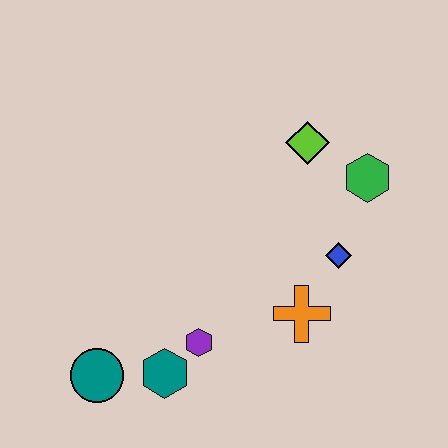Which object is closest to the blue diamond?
The orange cross is closest to the blue diamond.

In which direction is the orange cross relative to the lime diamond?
The orange cross is below the lime diamond.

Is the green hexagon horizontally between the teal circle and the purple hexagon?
No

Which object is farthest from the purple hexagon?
The green hexagon is farthest from the purple hexagon.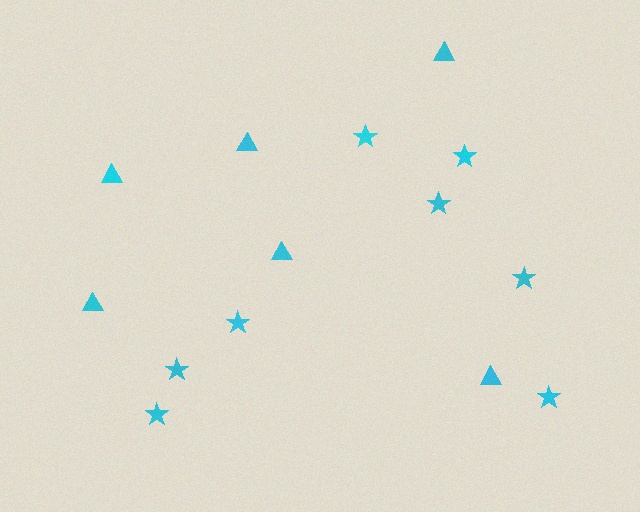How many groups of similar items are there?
There are 2 groups: one group of triangles (6) and one group of stars (8).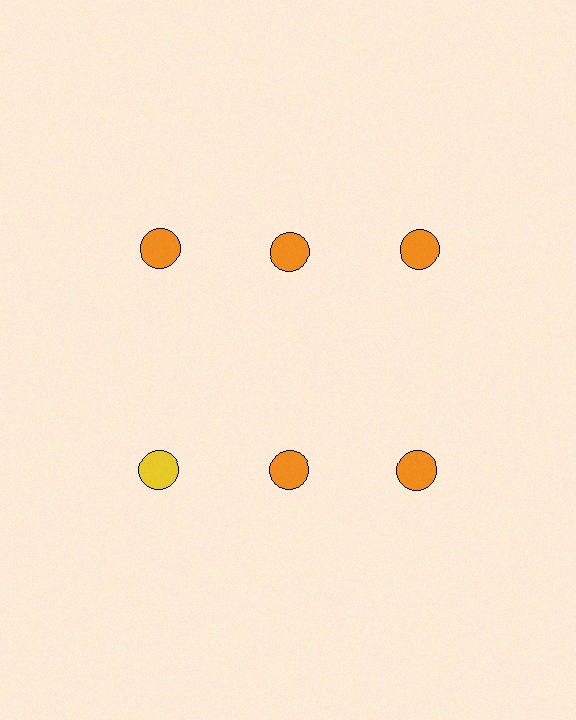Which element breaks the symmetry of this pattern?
The yellow circle in the second row, leftmost column breaks the symmetry. All other shapes are orange circles.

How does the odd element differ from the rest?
It has a different color: yellow instead of orange.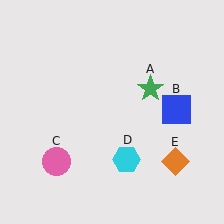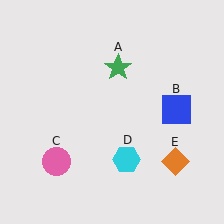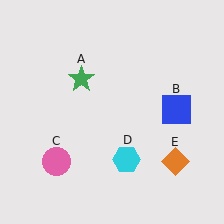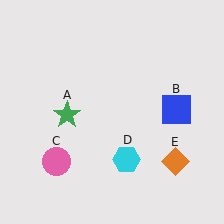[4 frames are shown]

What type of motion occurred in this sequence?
The green star (object A) rotated counterclockwise around the center of the scene.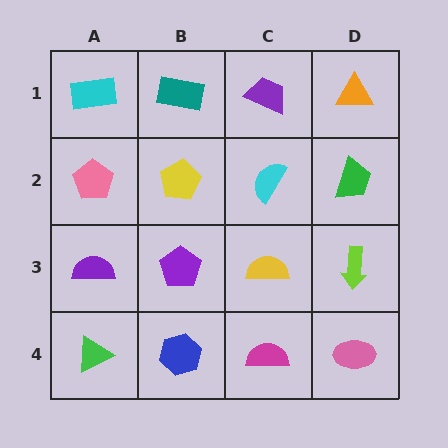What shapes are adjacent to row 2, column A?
A cyan rectangle (row 1, column A), a purple semicircle (row 3, column A), a yellow pentagon (row 2, column B).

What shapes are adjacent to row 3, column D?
A green trapezoid (row 2, column D), a pink ellipse (row 4, column D), a yellow semicircle (row 3, column C).